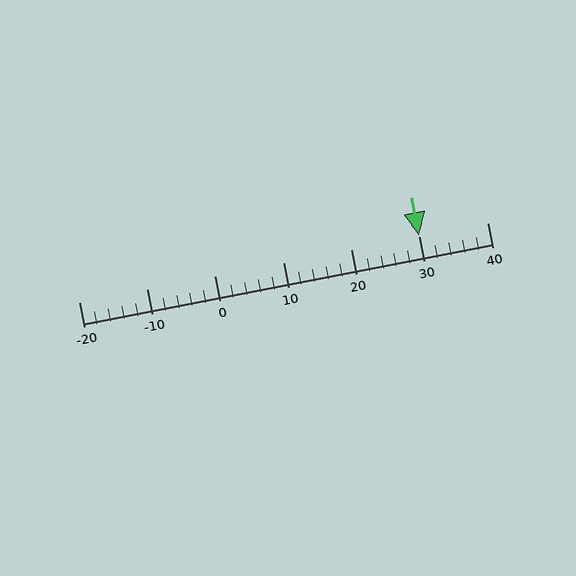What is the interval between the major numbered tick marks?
The major tick marks are spaced 10 units apart.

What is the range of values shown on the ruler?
The ruler shows values from -20 to 40.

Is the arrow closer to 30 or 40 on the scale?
The arrow is closer to 30.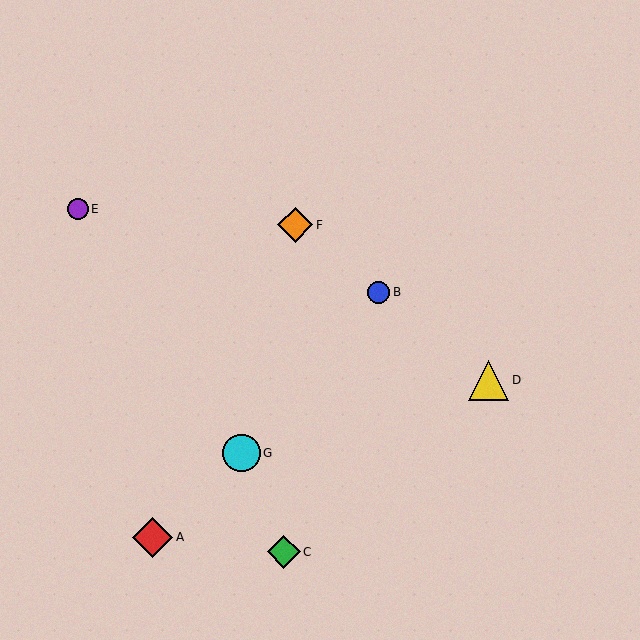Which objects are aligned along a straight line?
Objects B, D, F are aligned along a straight line.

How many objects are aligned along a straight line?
3 objects (B, D, F) are aligned along a straight line.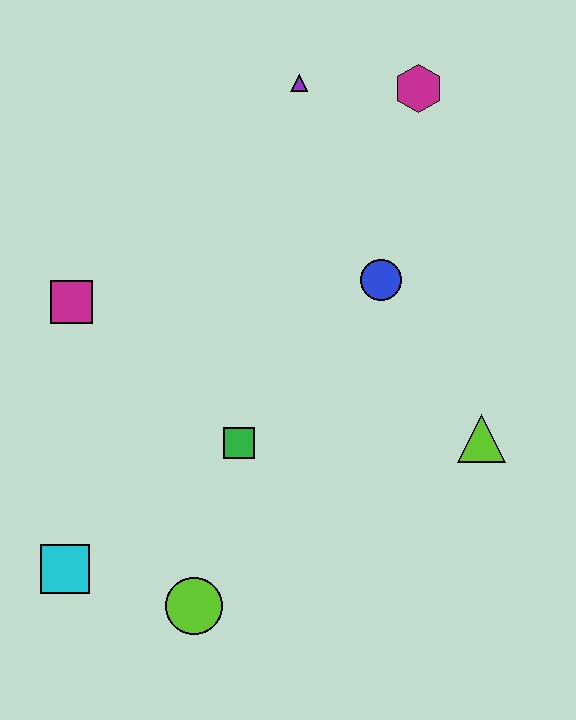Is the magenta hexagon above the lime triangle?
Yes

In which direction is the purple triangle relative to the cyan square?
The purple triangle is above the cyan square.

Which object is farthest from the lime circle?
The magenta hexagon is farthest from the lime circle.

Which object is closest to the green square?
The lime circle is closest to the green square.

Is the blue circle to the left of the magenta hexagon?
Yes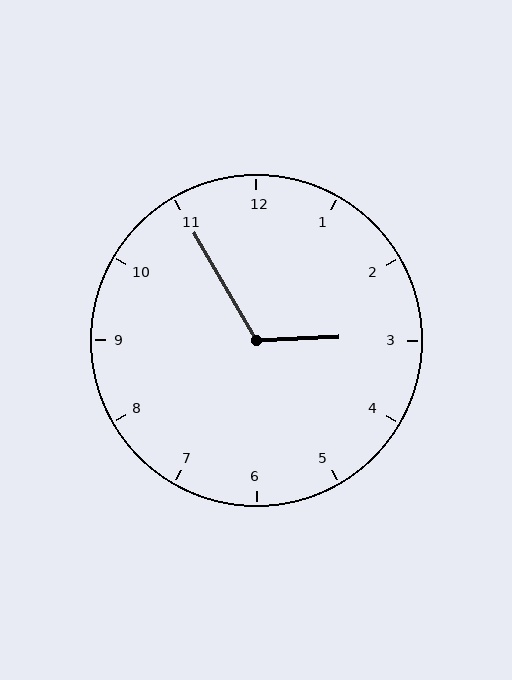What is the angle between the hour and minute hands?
Approximately 118 degrees.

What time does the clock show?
2:55.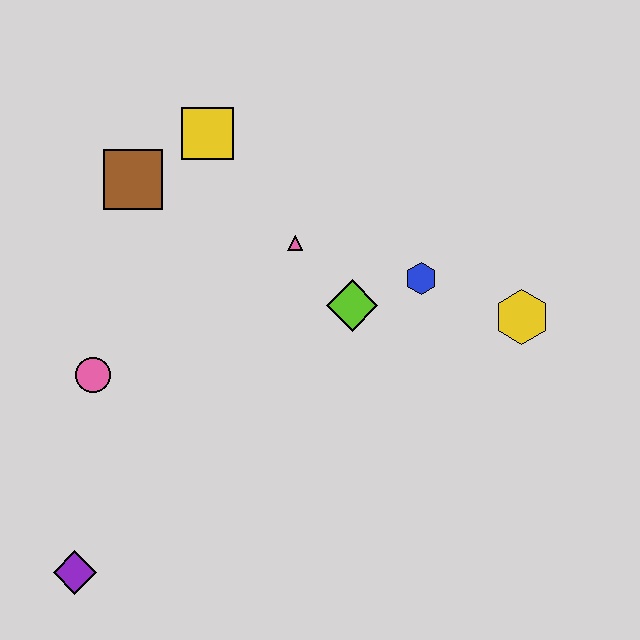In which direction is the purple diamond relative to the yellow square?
The purple diamond is below the yellow square.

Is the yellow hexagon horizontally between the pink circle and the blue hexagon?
No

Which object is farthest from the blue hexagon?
The purple diamond is farthest from the blue hexagon.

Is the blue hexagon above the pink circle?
Yes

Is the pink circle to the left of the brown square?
Yes